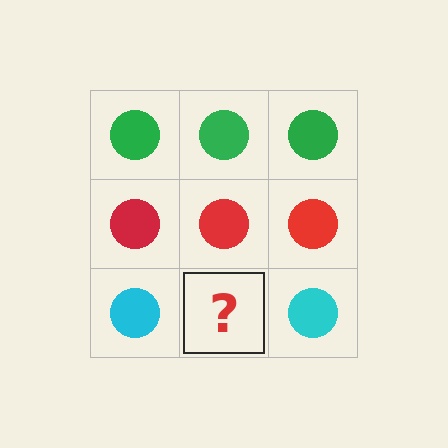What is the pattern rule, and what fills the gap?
The rule is that each row has a consistent color. The gap should be filled with a cyan circle.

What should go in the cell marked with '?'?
The missing cell should contain a cyan circle.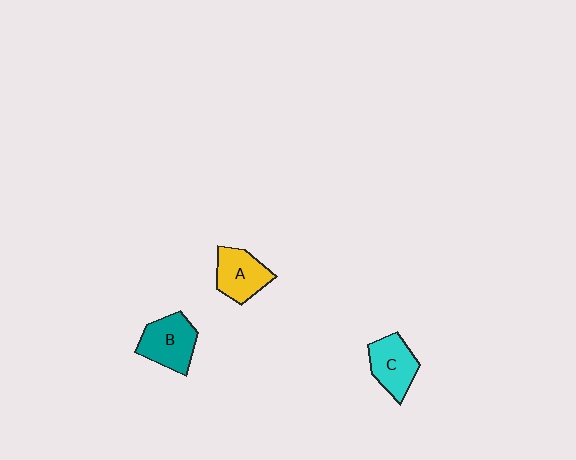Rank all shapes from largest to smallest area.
From largest to smallest: B (teal), A (yellow), C (cyan).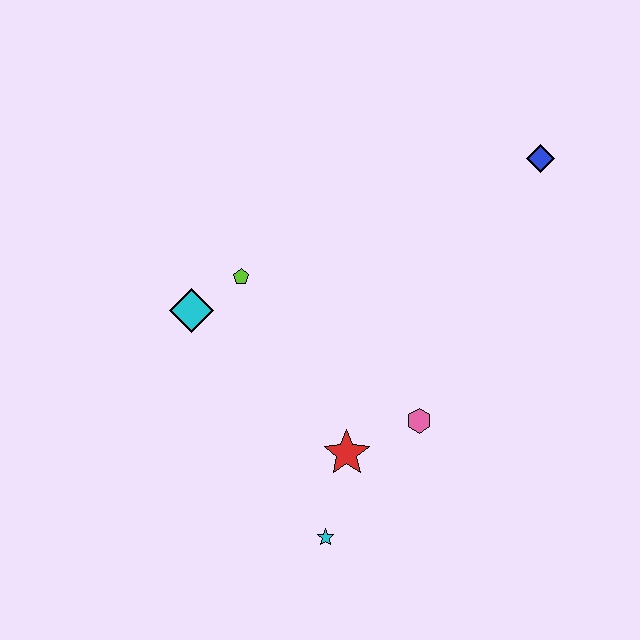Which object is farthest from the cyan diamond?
The blue diamond is farthest from the cyan diamond.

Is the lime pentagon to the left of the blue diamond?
Yes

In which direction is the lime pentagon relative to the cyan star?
The lime pentagon is above the cyan star.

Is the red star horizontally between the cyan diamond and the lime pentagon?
No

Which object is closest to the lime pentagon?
The cyan diamond is closest to the lime pentagon.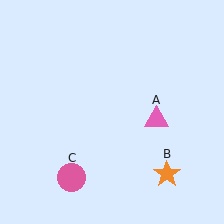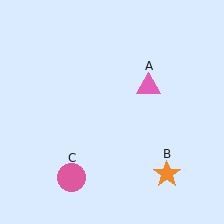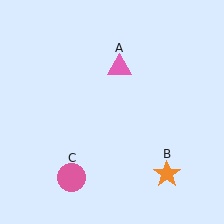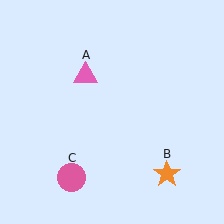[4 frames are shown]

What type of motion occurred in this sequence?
The pink triangle (object A) rotated counterclockwise around the center of the scene.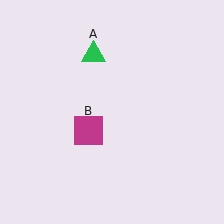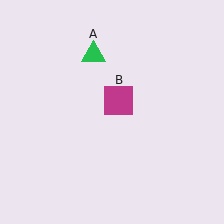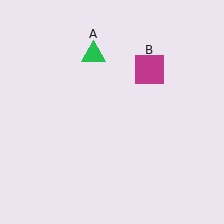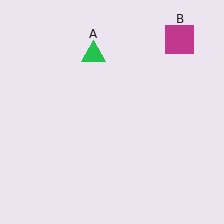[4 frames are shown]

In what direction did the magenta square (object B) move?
The magenta square (object B) moved up and to the right.